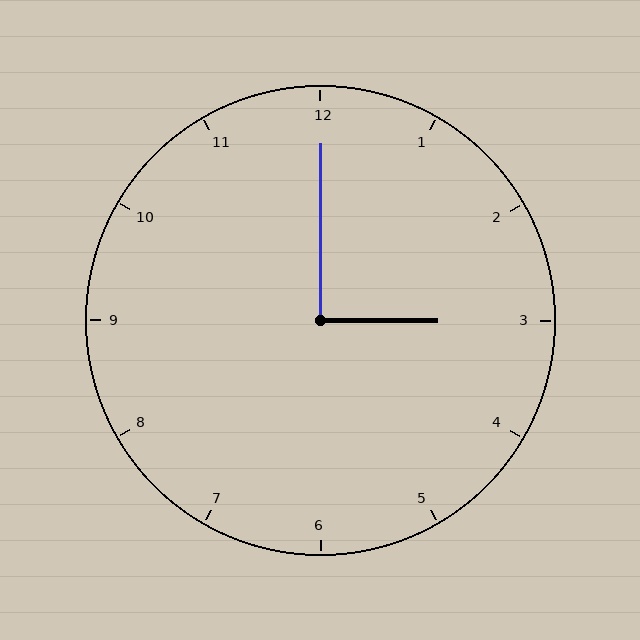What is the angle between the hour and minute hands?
Approximately 90 degrees.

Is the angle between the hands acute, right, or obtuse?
It is right.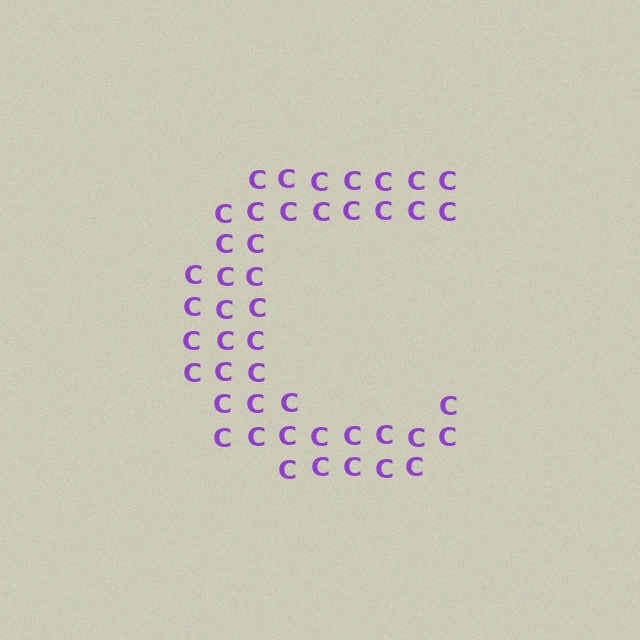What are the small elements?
The small elements are letter C's.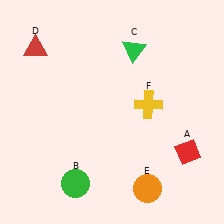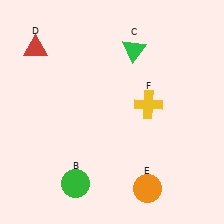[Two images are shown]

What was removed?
The red diamond (A) was removed in Image 2.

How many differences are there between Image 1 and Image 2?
There is 1 difference between the two images.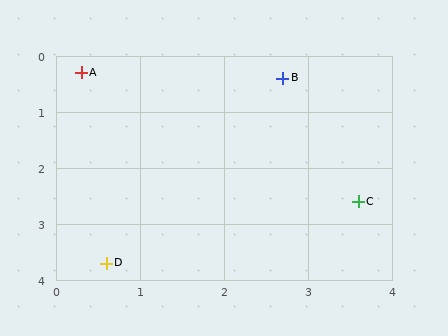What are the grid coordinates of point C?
Point C is at approximately (3.6, 2.6).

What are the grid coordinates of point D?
Point D is at approximately (0.6, 3.7).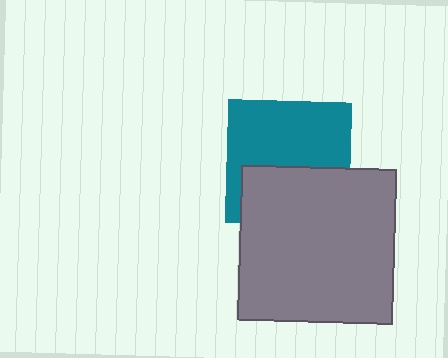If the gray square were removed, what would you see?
You would see the complete teal square.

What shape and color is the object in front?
The object in front is a gray square.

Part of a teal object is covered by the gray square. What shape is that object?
It is a square.